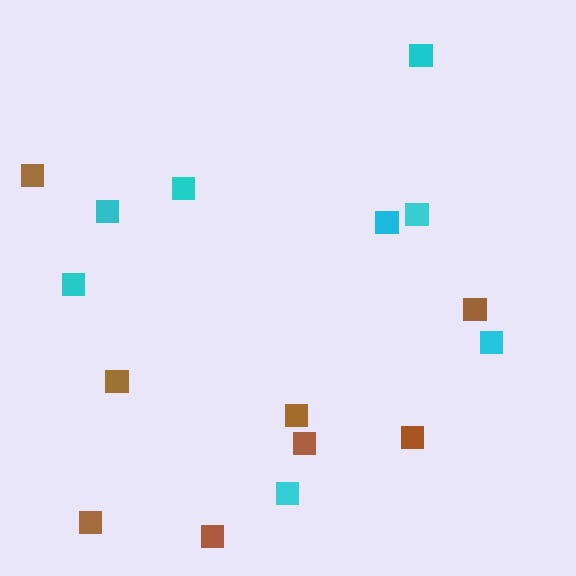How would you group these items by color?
There are 2 groups: one group of cyan squares (8) and one group of brown squares (8).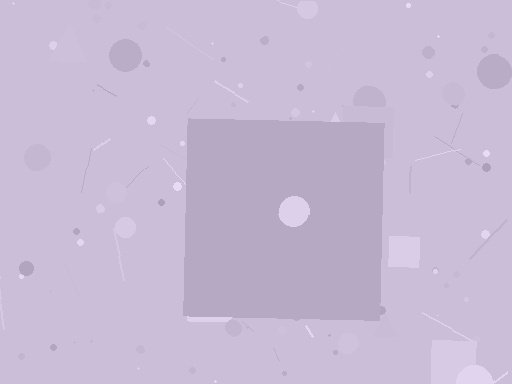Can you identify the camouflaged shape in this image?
The camouflaged shape is a square.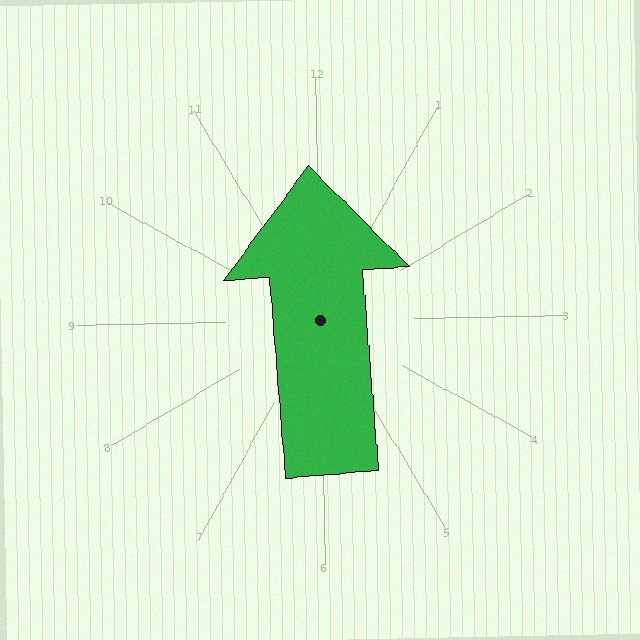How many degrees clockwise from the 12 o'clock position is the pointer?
Approximately 357 degrees.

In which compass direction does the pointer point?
North.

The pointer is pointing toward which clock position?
Roughly 12 o'clock.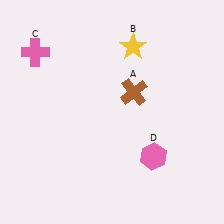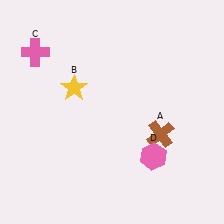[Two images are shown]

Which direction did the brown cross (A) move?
The brown cross (A) moved down.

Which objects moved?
The objects that moved are: the brown cross (A), the yellow star (B).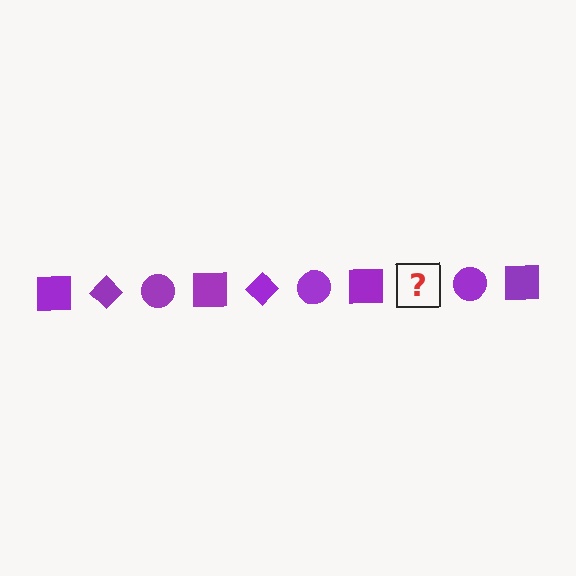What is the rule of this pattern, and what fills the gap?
The rule is that the pattern cycles through square, diamond, circle shapes in purple. The gap should be filled with a purple diamond.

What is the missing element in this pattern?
The missing element is a purple diamond.